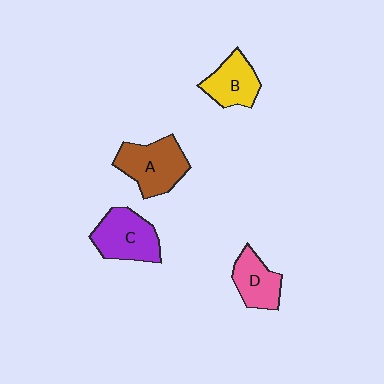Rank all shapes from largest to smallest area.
From largest to smallest: A (brown), C (purple), B (yellow), D (pink).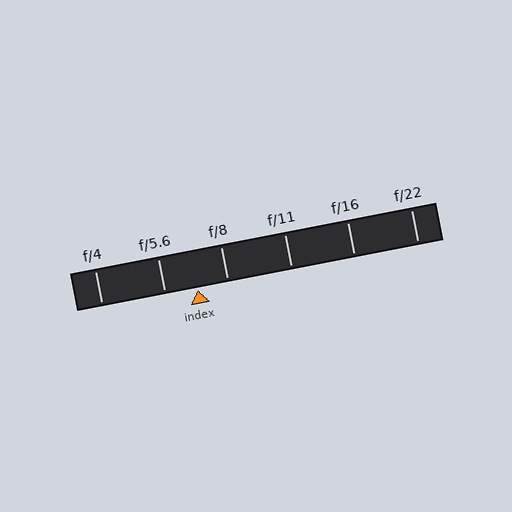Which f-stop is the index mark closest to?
The index mark is closest to f/8.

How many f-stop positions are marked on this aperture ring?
There are 6 f-stop positions marked.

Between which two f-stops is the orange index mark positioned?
The index mark is between f/5.6 and f/8.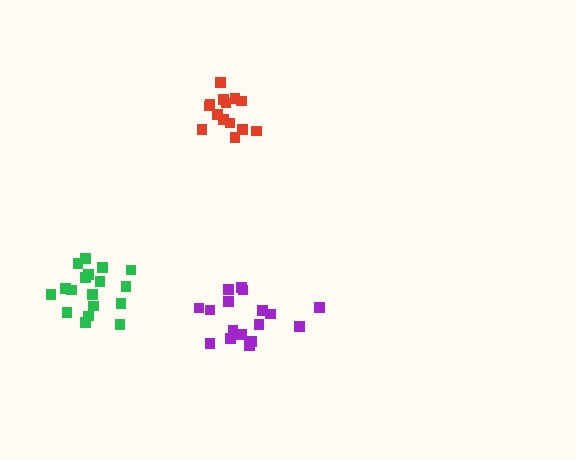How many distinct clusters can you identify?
There are 3 distinct clusters.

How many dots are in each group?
Group 1: 18 dots, Group 2: 14 dots, Group 3: 17 dots (49 total).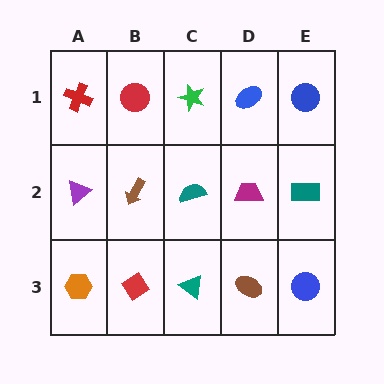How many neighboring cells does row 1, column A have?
2.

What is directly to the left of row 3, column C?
A red diamond.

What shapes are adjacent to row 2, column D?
A blue ellipse (row 1, column D), a brown ellipse (row 3, column D), a teal semicircle (row 2, column C), a teal rectangle (row 2, column E).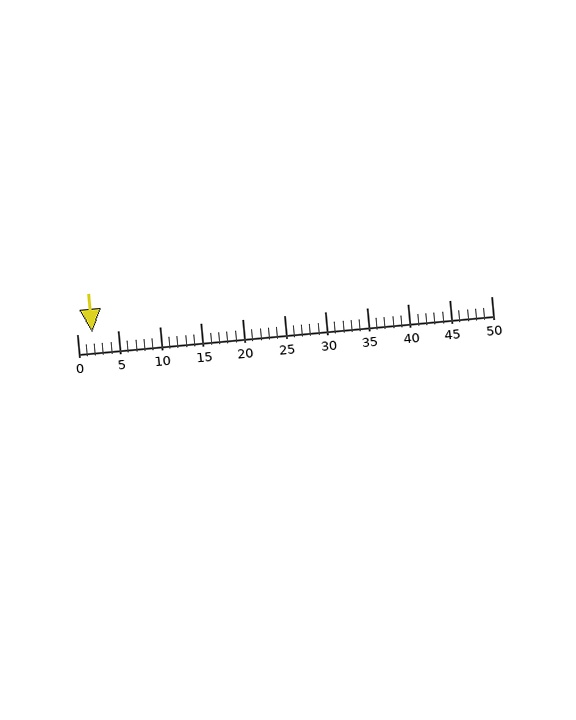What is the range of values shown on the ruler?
The ruler shows values from 0 to 50.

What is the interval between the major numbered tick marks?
The major tick marks are spaced 5 units apart.